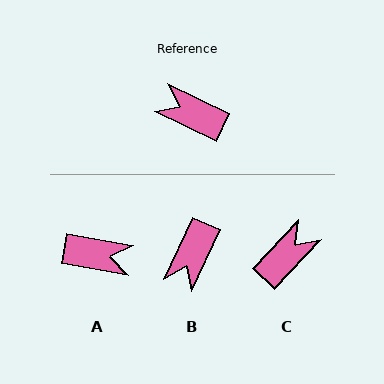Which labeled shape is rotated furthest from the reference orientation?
A, about 164 degrees away.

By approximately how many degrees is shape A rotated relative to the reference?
Approximately 164 degrees clockwise.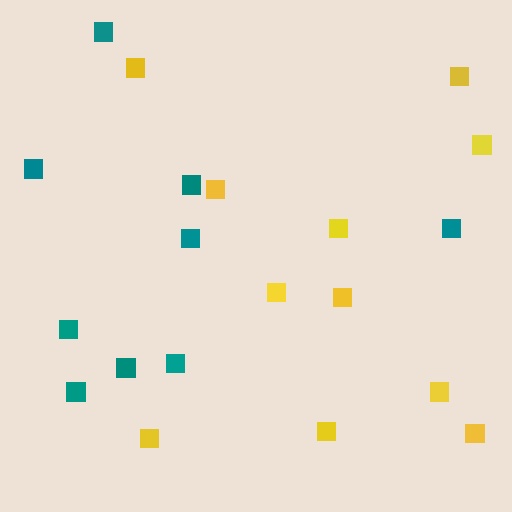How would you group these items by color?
There are 2 groups: one group of yellow squares (11) and one group of teal squares (9).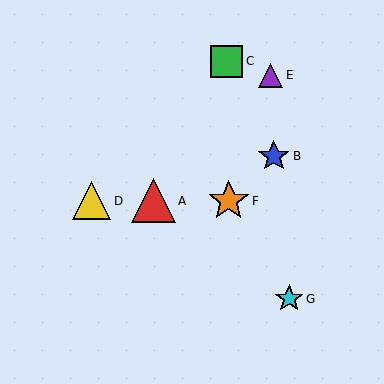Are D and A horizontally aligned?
Yes, both are at y≈201.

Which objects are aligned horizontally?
Objects A, D, F are aligned horizontally.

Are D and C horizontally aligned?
No, D is at y≈201 and C is at y≈61.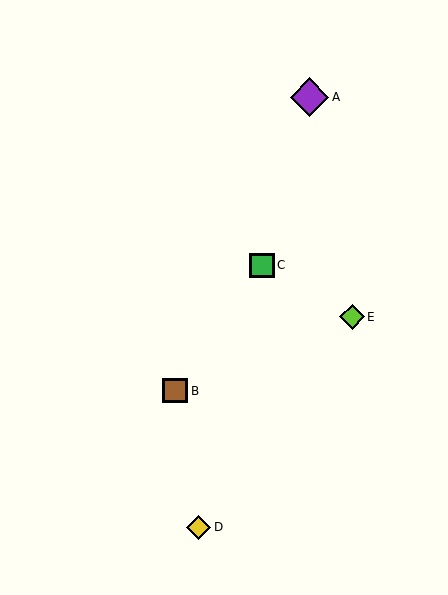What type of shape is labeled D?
Shape D is a yellow diamond.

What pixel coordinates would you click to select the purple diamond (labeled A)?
Click at (310, 97) to select the purple diamond A.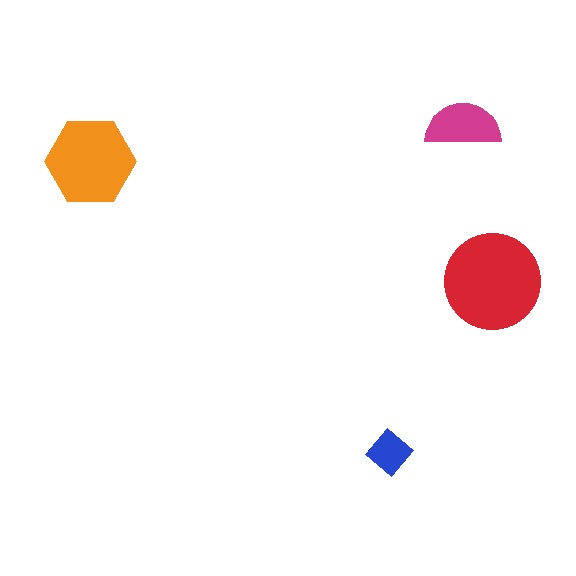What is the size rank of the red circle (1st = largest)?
1st.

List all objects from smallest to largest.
The blue diamond, the magenta semicircle, the orange hexagon, the red circle.